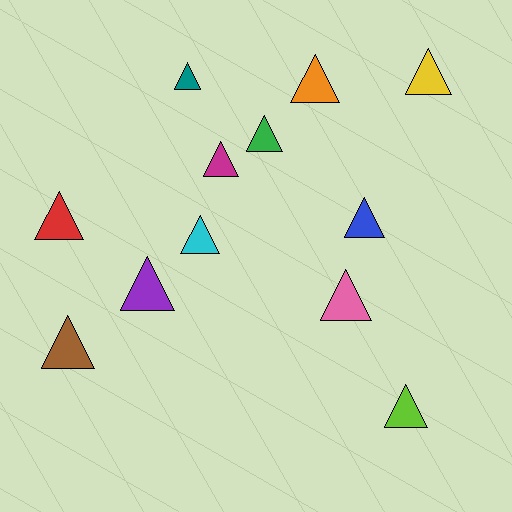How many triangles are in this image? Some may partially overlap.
There are 12 triangles.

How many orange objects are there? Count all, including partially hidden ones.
There is 1 orange object.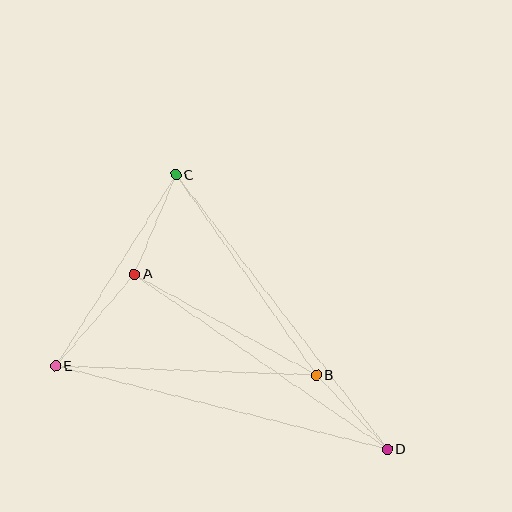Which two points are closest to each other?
Points B and D are closest to each other.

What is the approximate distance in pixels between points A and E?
The distance between A and E is approximately 121 pixels.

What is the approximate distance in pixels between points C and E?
The distance between C and E is approximately 226 pixels.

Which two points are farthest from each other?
Points C and D are farthest from each other.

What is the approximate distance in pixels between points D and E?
The distance between D and E is approximately 342 pixels.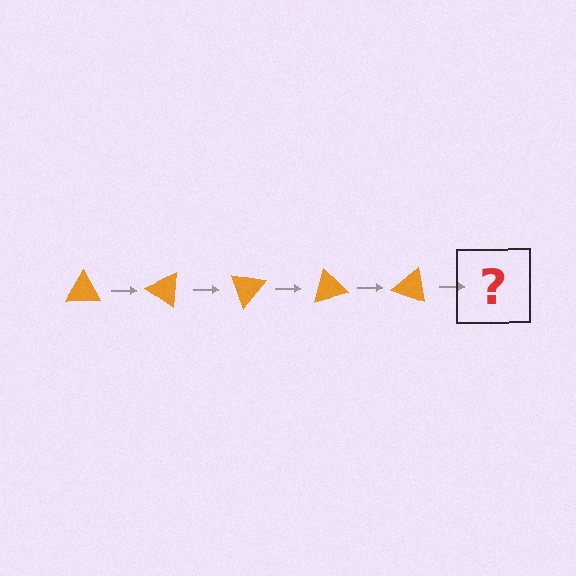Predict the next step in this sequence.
The next step is an orange triangle rotated 175 degrees.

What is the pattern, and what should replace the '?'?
The pattern is that the triangle rotates 35 degrees each step. The '?' should be an orange triangle rotated 175 degrees.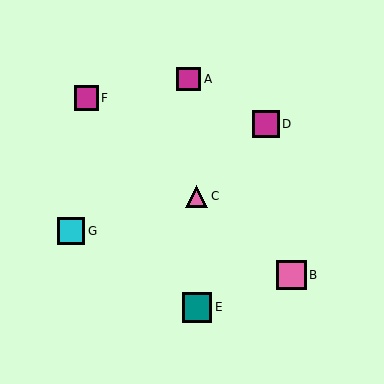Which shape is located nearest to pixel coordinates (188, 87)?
The magenta square (labeled A) at (189, 79) is nearest to that location.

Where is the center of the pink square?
The center of the pink square is at (291, 275).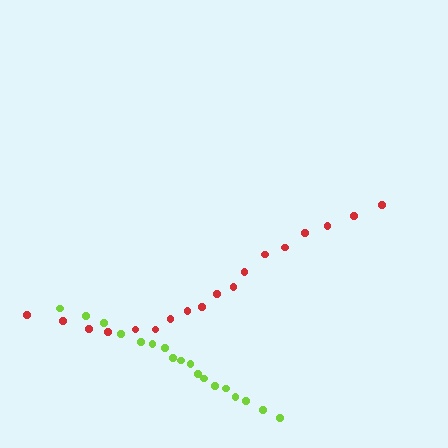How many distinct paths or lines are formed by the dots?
There are 2 distinct paths.